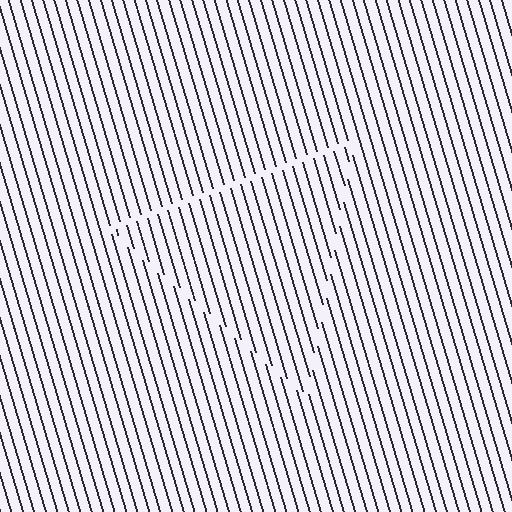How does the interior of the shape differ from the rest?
The interior of the shape contains the same grating, shifted by half a period — the contour is defined by the phase discontinuity where line-ends from the inner and outer gratings abut.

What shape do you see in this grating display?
An illusory triangle. The interior of the shape contains the same grating, shifted by half a period — the contour is defined by the phase discontinuity where line-ends from the inner and outer gratings abut.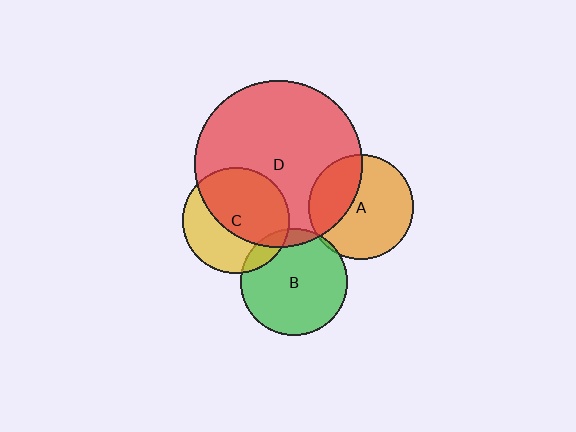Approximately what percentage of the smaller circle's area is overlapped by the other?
Approximately 60%.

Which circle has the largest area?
Circle D (red).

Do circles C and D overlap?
Yes.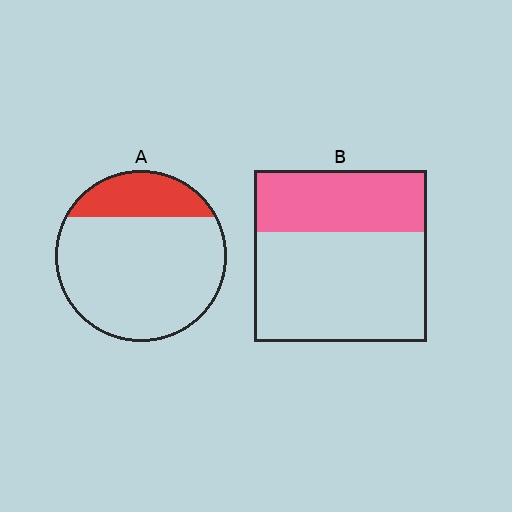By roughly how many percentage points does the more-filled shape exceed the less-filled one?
By roughly 15 percentage points (B over A).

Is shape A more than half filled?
No.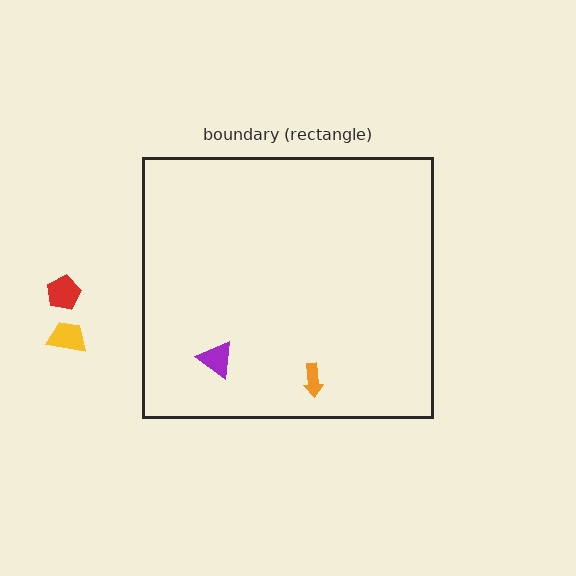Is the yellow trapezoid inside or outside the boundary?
Outside.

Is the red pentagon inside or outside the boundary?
Outside.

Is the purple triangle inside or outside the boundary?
Inside.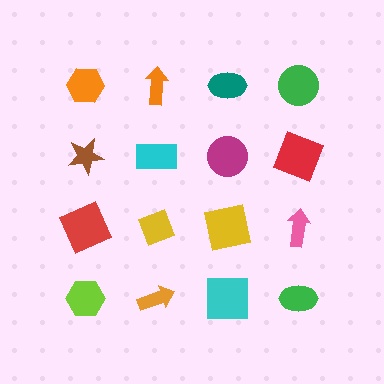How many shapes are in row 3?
4 shapes.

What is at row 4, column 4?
A green ellipse.